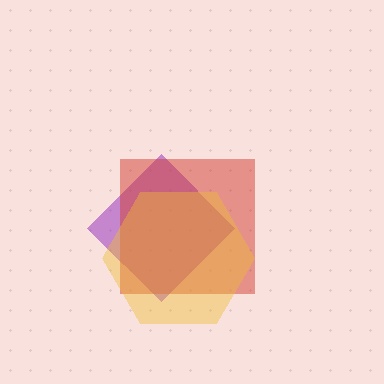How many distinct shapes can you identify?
There are 3 distinct shapes: a purple diamond, a red square, a yellow hexagon.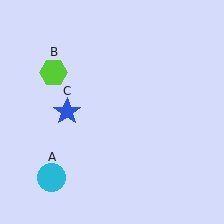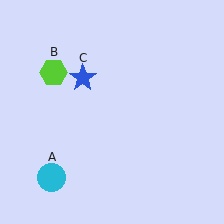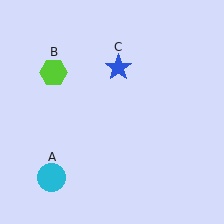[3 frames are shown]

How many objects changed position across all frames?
1 object changed position: blue star (object C).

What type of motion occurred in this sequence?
The blue star (object C) rotated clockwise around the center of the scene.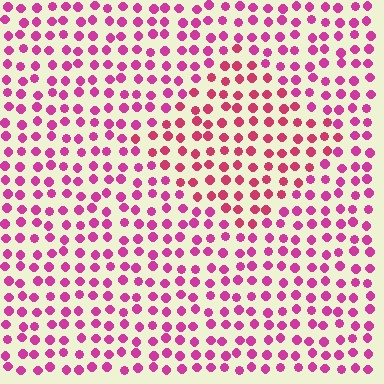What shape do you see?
I see a diamond.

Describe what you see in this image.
The image is filled with small magenta elements in a uniform arrangement. A diamond-shaped region is visible where the elements are tinted to a slightly different hue, forming a subtle color boundary.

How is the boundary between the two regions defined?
The boundary is defined purely by a slight shift in hue (about 22 degrees). Spacing, size, and orientation are identical on both sides.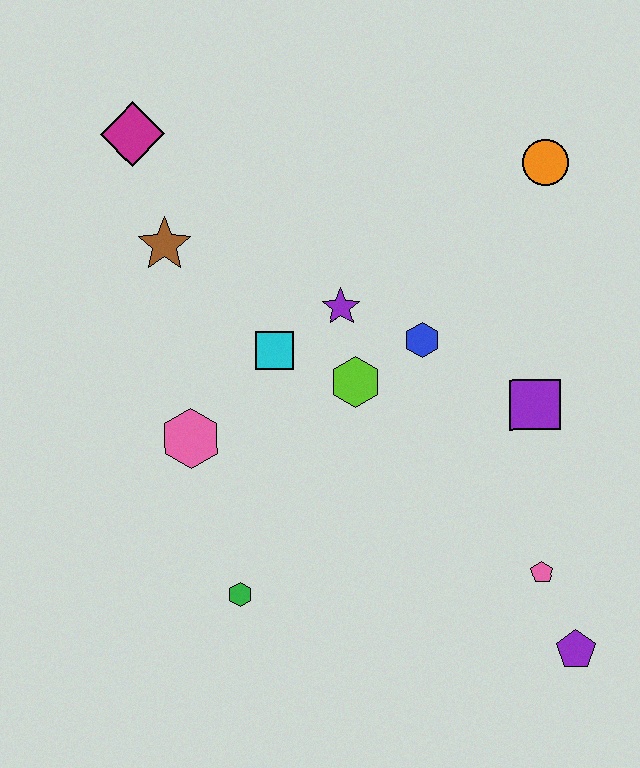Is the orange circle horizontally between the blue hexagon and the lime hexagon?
No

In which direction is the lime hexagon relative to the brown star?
The lime hexagon is to the right of the brown star.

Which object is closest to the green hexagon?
The pink hexagon is closest to the green hexagon.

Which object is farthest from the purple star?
The purple pentagon is farthest from the purple star.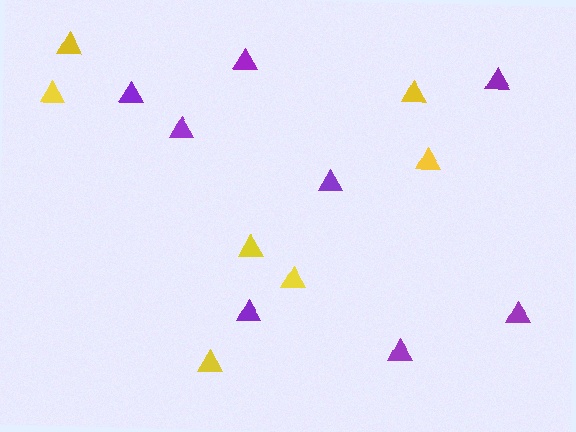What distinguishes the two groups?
There are 2 groups: one group of yellow triangles (7) and one group of purple triangles (8).